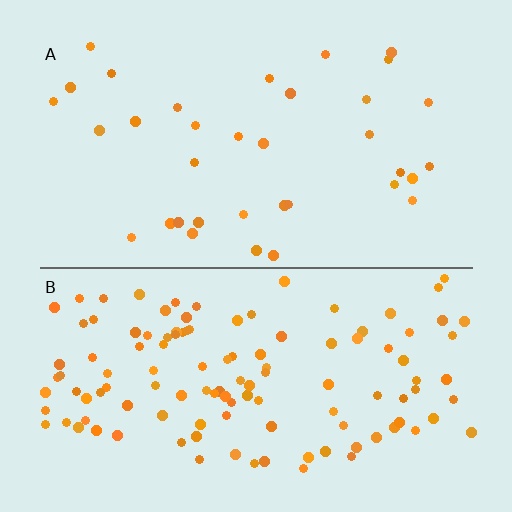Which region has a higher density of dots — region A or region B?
B (the bottom).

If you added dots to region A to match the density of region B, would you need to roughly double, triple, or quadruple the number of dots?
Approximately triple.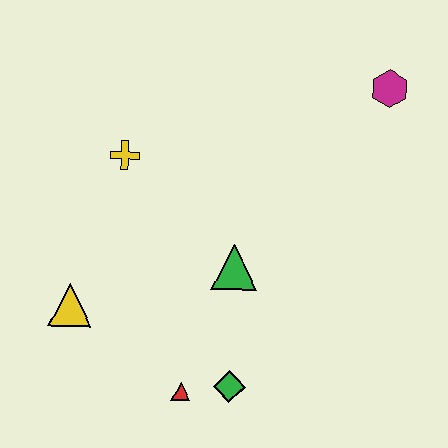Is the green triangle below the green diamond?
No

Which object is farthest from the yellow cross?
The magenta hexagon is farthest from the yellow cross.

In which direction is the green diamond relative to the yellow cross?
The green diamond is below the yellow cross.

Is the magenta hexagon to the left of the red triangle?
No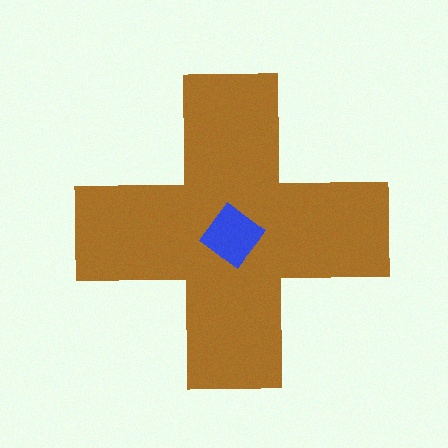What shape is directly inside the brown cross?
The blue diamond.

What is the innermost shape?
The blue diamond.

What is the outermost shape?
The brown cross.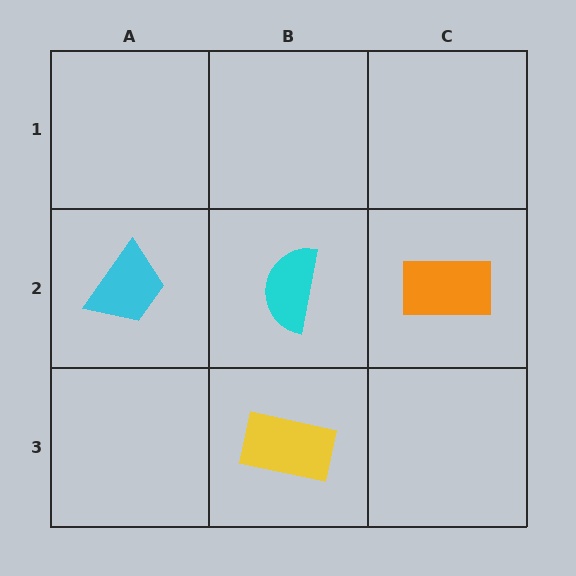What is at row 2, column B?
A cyan semicircle.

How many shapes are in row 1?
0 shapes.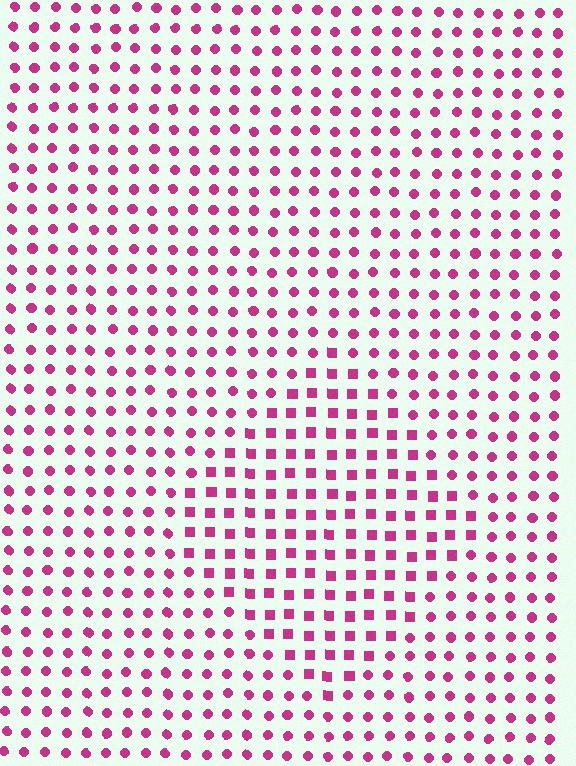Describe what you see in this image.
The image is filled with small magenta elements arranged in a uniform grid. A diamond-shaped region contains squares, while the surrounding area contains circles. The boundary is defined purely by the change in element shape.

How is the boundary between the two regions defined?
The boundary is defined by a change in element shape: squares inside vs. circles outside. All elements share the same color and spacing.